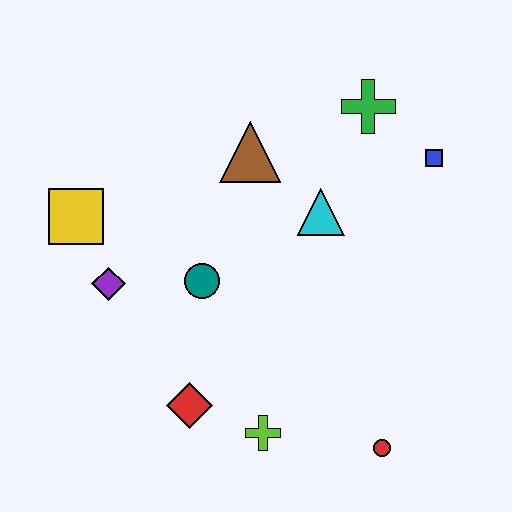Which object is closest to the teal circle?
The purple diamond is closest to the teal circle.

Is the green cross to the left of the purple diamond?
No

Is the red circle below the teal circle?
Yes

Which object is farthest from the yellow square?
The red circle is farthest from the yellow square.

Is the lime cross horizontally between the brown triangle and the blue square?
Yes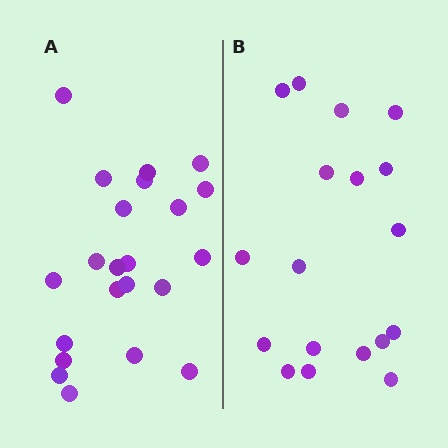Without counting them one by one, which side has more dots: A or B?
Region A (the left region) has more dots.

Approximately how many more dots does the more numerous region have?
Region A has about 4 more dots than region B.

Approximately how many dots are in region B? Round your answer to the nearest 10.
About 20 dots. (The exact count is 18, which rounds to 20.)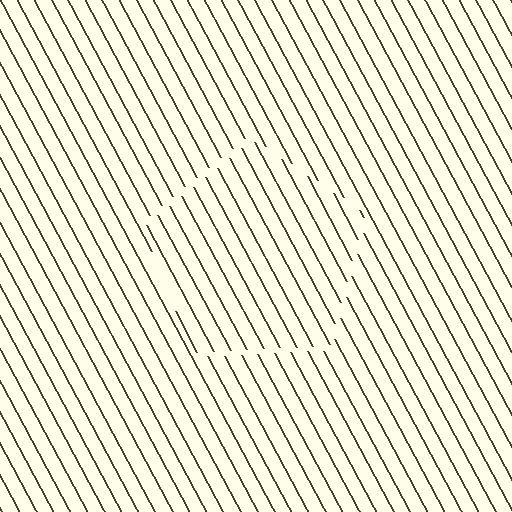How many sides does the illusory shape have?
5 sides — the line-ends trace a pentagon.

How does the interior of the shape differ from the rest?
The interior of the shape contains the same grating, shifted by half a period — the contour is defined by the phase discontinuity where line-ends from the inner and outer gratings abut.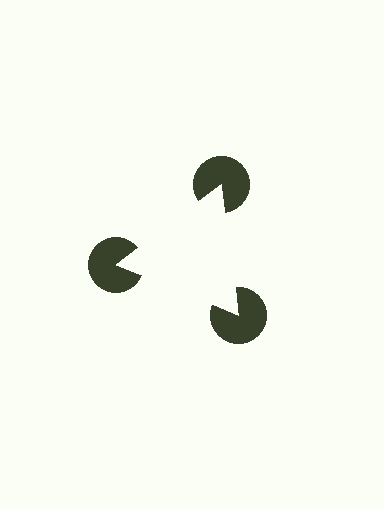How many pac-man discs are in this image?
There are 3 — one at each vertex of the illusory triangle.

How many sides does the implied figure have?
3 sides.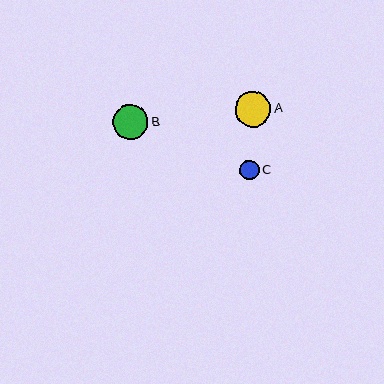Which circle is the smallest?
Circle C is the smallest with a size of approximately 19 pixels.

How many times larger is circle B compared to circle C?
Circle B is approximately 1.8 times the size of circle C.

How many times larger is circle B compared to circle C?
Circle B is approximately 1.8 times the size of circle C.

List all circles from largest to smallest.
From largest to smallest: A, B, C.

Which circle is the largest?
Circle A is the largest with a size of approximately 36 pixels.